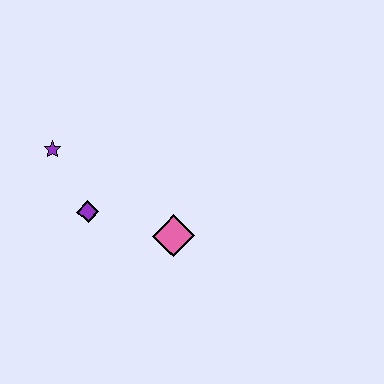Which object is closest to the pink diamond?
The purple diamond is closest to the pink diamond.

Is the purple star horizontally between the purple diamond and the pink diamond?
No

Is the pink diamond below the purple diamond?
Yes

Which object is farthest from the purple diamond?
The pink diamond is farthest from the purple diamond.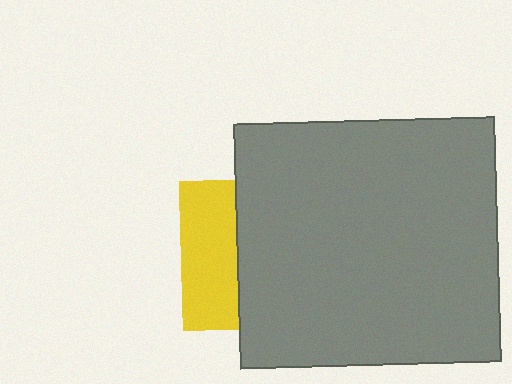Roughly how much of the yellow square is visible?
A small part of it is visible (roughly 37%).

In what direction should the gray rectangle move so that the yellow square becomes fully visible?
The gray rectangle should move right. That is the shortest direction to clear the overlap and leave the yellow square fully visible.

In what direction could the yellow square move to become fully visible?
The yellow square could move left. That would shift it out from behind the gray rectangle entirely.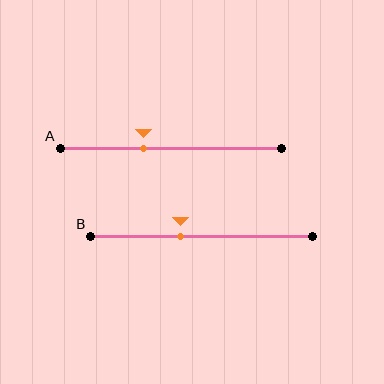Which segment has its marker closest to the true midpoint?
Segment B has its marker closest to the true midpoint.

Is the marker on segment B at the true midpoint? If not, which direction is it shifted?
No, the marker on segment B is shifted to the left by about 10% of the segment length.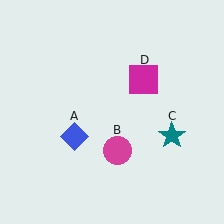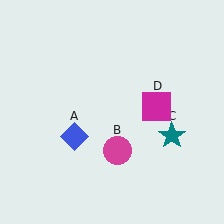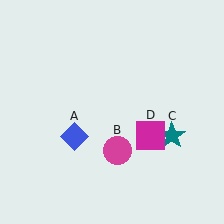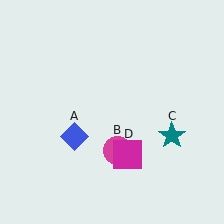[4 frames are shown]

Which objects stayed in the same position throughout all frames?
Blue diamond (object A) and magenta circle (object B) and teal star (object C) remained stationary.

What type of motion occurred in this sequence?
The magenta square (object D) rotated clockwise around the center of the scene.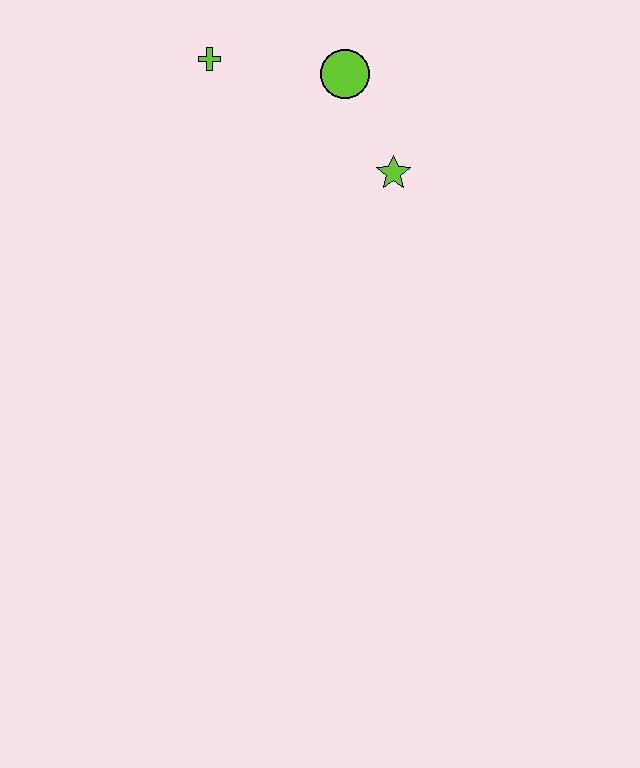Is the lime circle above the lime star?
Yes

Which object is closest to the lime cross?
The lime circle is closest to the lime cross.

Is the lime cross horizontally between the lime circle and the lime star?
No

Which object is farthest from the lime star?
The lime cross is farthest from the lime star.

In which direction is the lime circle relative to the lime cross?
The lime circle is to the right of the lime cross.